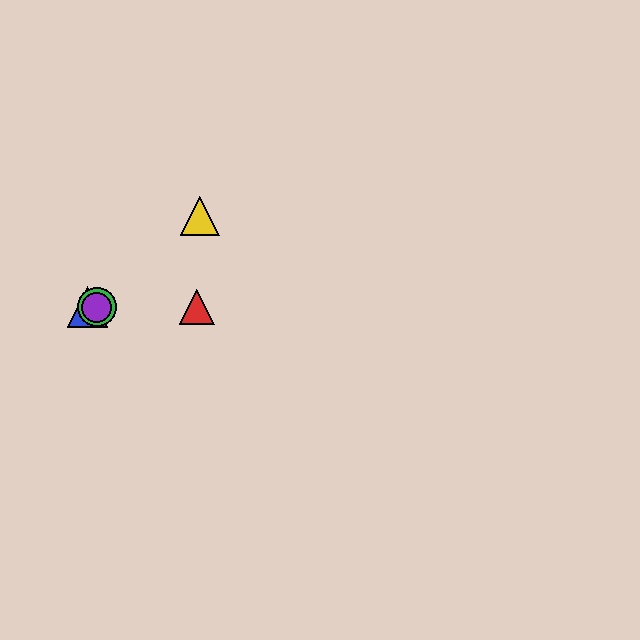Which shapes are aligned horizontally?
The red triangle, the blue triangle, the green circle, the purple circle are aligned horizontally.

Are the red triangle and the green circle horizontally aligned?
Yes, both are at y≈307.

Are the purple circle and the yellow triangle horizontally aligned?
No, the purple circle is at y≈307 and the yellow triangle is at y≈216.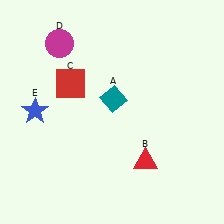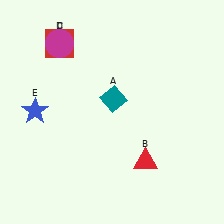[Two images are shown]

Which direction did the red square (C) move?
The red square (C) moved up.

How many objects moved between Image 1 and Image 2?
1 object moved between the two images.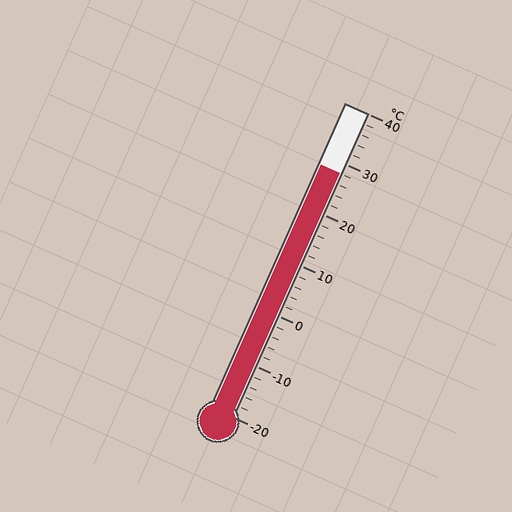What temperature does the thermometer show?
The thermometer shows approximately 28°C.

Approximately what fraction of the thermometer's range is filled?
The thermometer is filled to approximately 80% of its range.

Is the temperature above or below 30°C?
The temperature is below 30°C.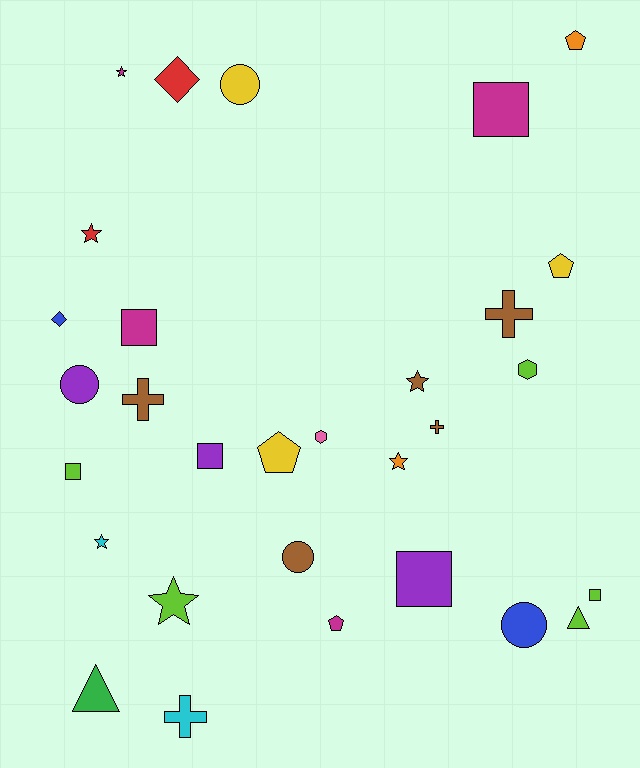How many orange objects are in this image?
There are 2 orange objects.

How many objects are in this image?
There are 30 objects.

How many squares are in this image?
There are 6 squares.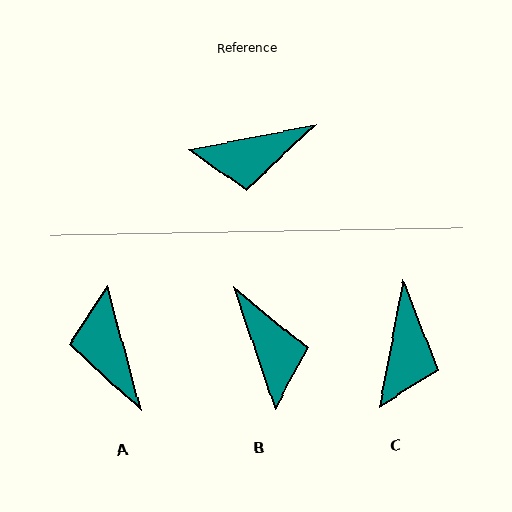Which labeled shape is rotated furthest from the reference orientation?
B, about 98 degrees away.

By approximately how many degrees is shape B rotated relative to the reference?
Approximately 98 degrees counter-clockwise.